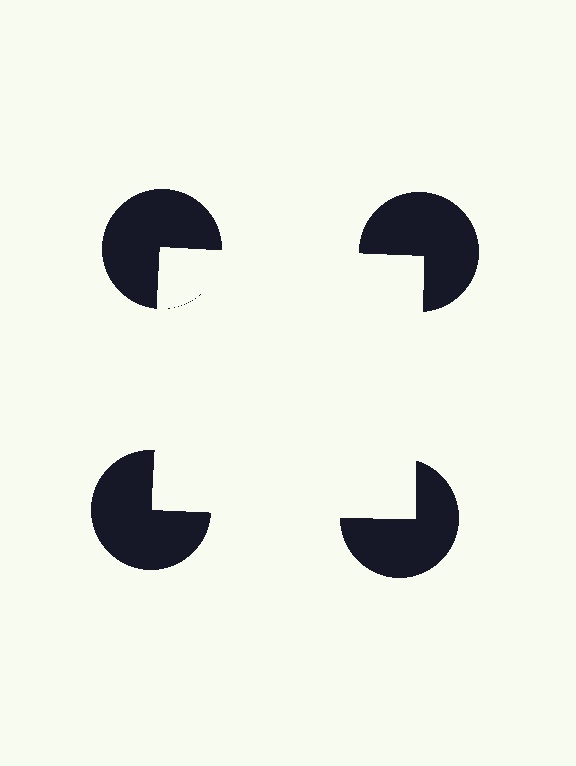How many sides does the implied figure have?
4 sides.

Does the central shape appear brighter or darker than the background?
It typically appears slightly brighter than the background, even though no actual brightness change is drawn.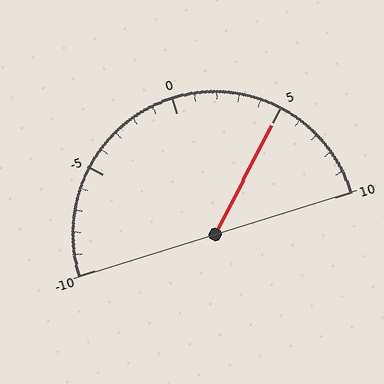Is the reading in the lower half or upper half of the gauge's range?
The reading is in the upper half of the range (-10 to 10).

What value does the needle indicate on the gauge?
The needle indicates approximately 5.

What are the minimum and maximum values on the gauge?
The gauge ranges from -10 to 10.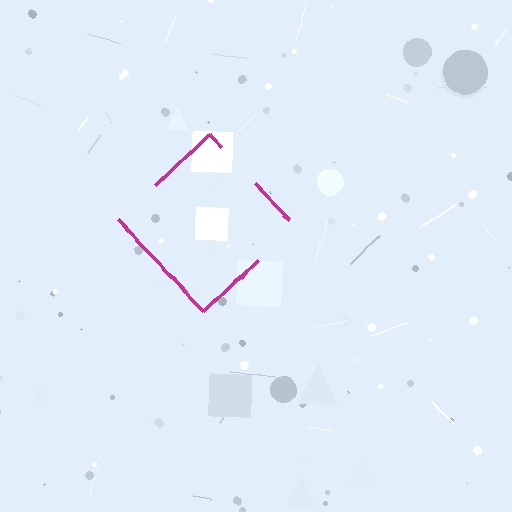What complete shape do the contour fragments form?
The contour fragments form a diamond.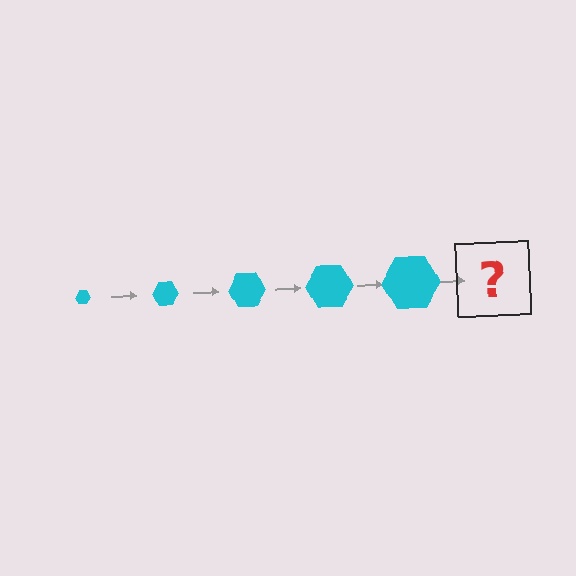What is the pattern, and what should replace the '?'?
The pattern is that the hexagon gets progressively larger each step. The '?' should be a cyan hexagon, larger than the previous one.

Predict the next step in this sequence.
The next step is a cyan hexagon, larger than the previous one.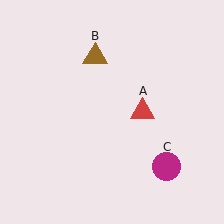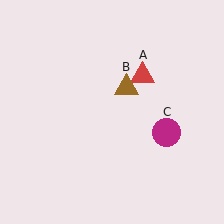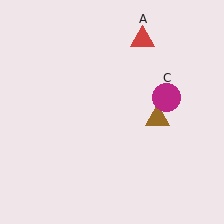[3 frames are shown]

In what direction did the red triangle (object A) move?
The red triangle (object A) moved up.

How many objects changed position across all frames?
3 objects changed position: red triangle (object A), brown triangle (object B), magenta circle (object C).